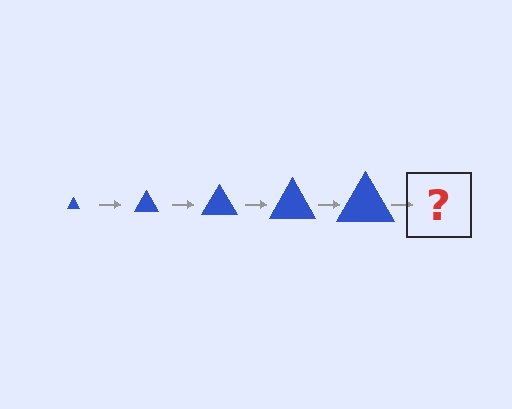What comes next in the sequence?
The next element should be a blue triangle, larger than the previous one.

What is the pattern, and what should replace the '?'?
The pattern is that the triangle gets progressively larger each step. The '?' should be a blue triangle, larger than the previous one.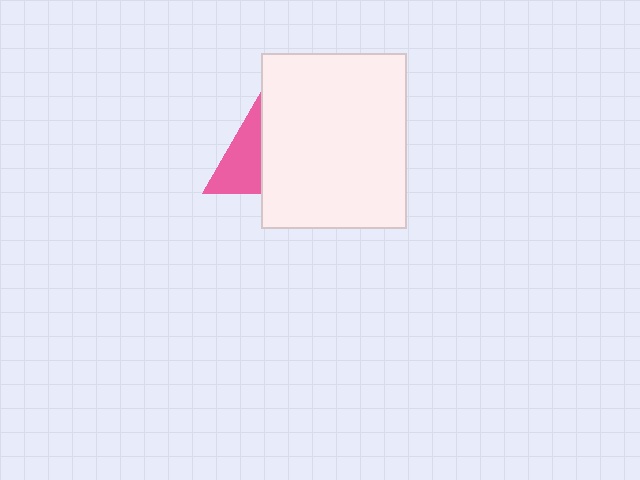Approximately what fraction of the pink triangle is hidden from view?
Roughly 57% of the pink triangle is hidden behind the white rectangle.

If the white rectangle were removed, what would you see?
You would see the complete pink triangle.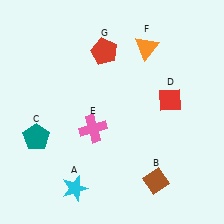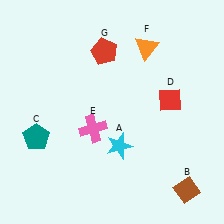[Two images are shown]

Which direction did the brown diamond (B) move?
The brown diamond (B) moved right.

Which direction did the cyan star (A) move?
The cyan star (A) moved right.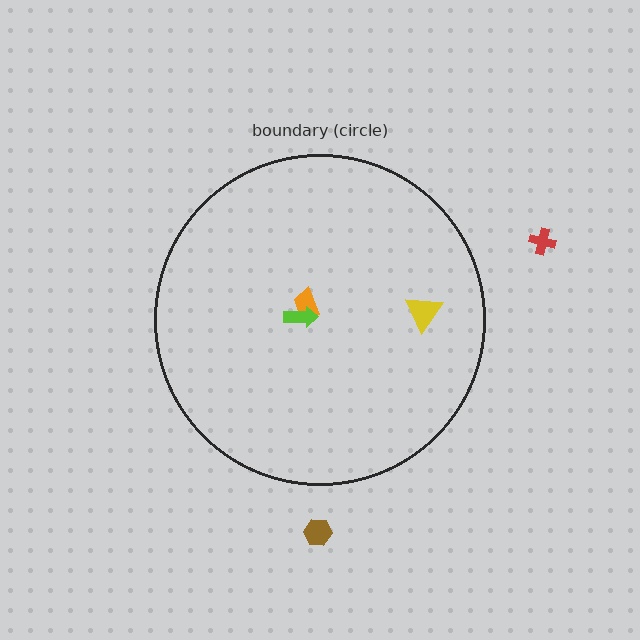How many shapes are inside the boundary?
3 inside, 2 outside.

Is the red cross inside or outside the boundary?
Outside.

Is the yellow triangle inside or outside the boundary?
Inside.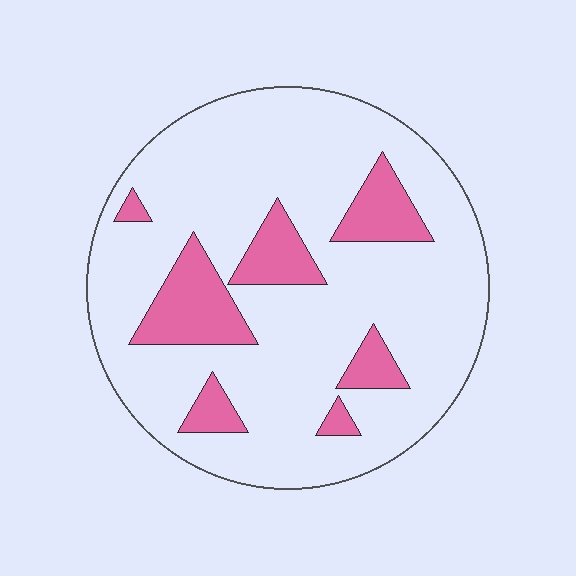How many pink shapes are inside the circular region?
7.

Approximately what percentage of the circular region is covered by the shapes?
Approximately 20%.